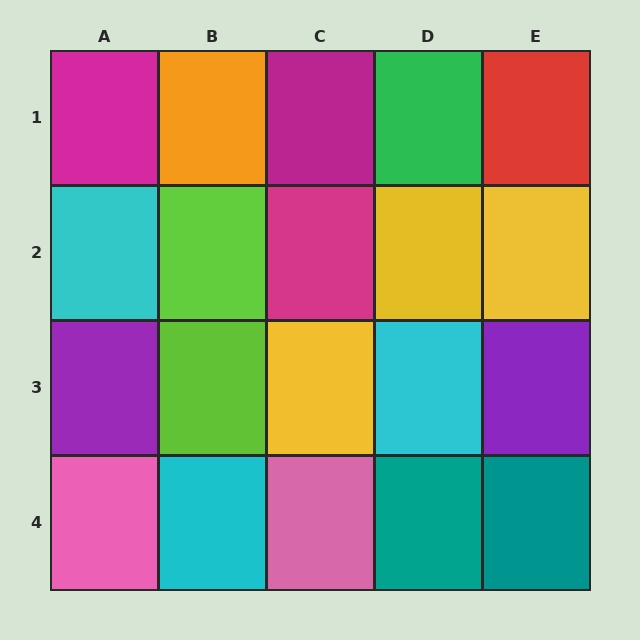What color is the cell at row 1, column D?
Green.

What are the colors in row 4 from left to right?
Pink, cyan, pink, teal, teal.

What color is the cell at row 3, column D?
Cyan.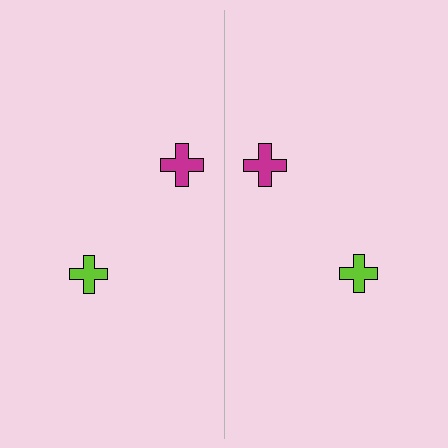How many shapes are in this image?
There are 4 shapes in this image.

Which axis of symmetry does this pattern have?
The pattern has a vertical axis of symmetry running through the center of the image.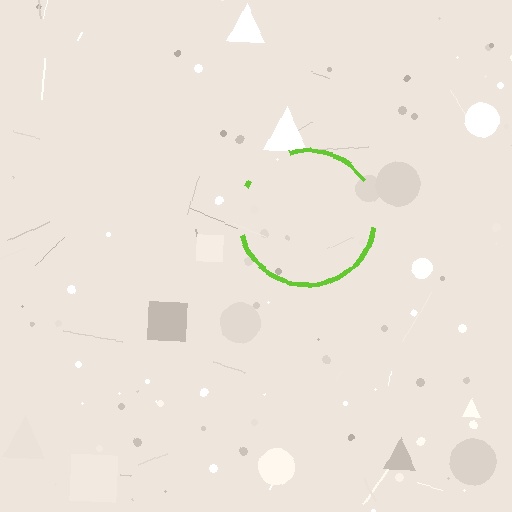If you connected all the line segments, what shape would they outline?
They would outline a circle.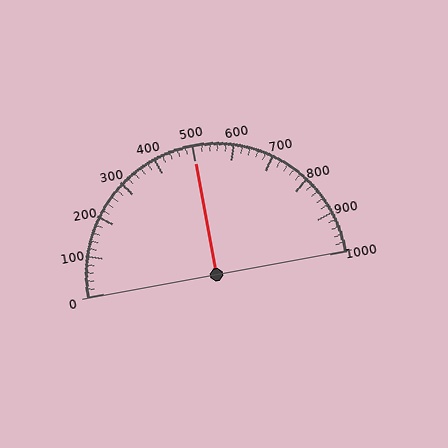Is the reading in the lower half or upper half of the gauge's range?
The reading is in the upper half of the range (0 to 1000).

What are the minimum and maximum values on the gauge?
The gauge ranges from 0 to 1000.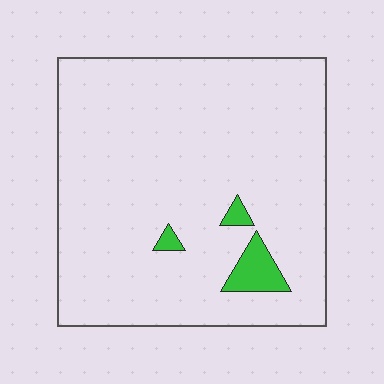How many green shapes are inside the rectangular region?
3.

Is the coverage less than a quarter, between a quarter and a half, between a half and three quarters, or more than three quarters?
Less than a quarter.